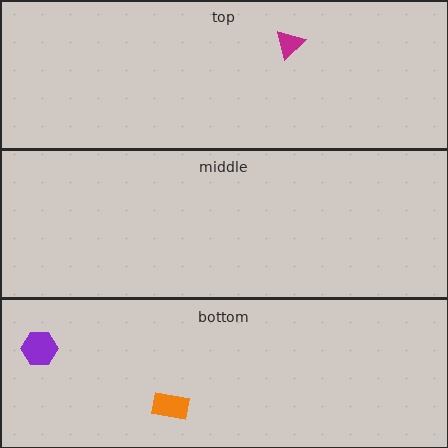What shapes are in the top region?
The magenta triangle.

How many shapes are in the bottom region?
2.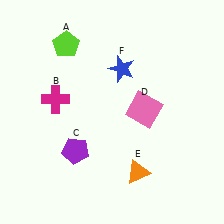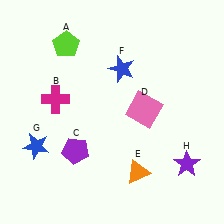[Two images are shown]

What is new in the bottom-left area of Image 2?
A blue star (G) was added in the bottom-left area of Image 2.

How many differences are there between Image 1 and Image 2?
There are 2 differences between the two images.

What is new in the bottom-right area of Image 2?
A purple star (H) was added in the bottom-right area of Image 2.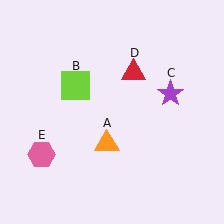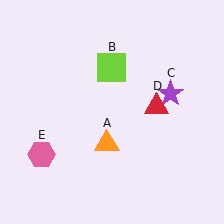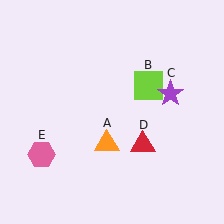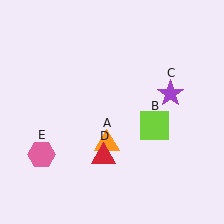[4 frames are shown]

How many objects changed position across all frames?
2 objects changed position: lime square (object B), red triangle (object D).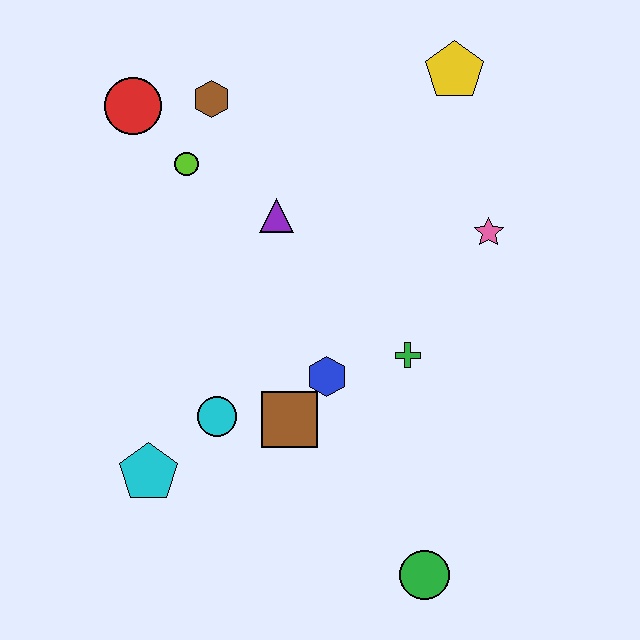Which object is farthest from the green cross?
The red circle is farthest from the green cross.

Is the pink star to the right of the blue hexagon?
Yes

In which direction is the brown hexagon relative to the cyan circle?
The brown hexagon is above the cyan circle.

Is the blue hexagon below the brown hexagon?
Yes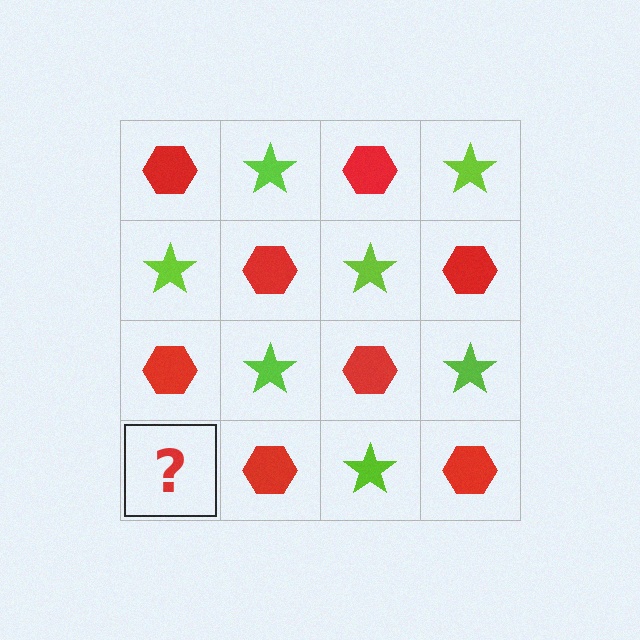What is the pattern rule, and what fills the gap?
The rule is that it alternates red hexagon and lime star in a checkerboard pattern. The gap should be filled with a lime star.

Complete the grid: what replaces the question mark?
The question mark should be replaced with a lime star.